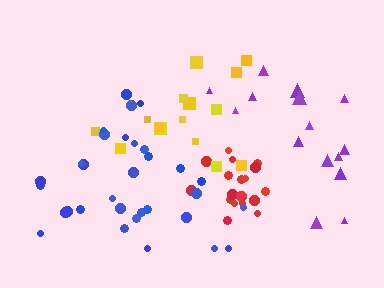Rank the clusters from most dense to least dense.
red, blue, yellow, purple.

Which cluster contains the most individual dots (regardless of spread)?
Blue (32).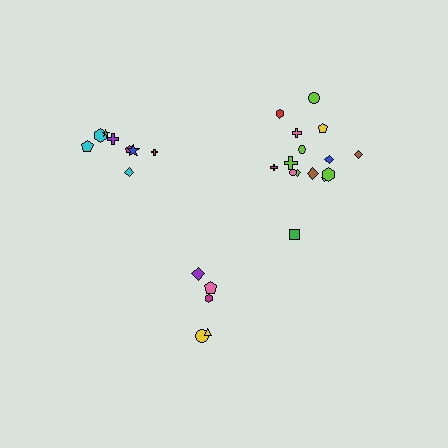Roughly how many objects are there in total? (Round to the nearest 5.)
Roughly 30 objects in total.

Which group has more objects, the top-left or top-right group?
The top-right group.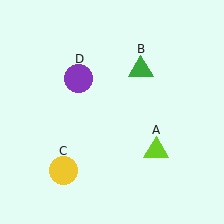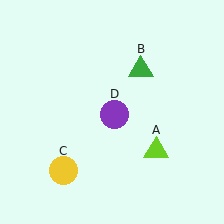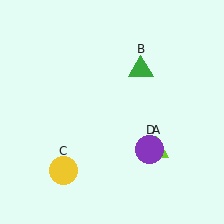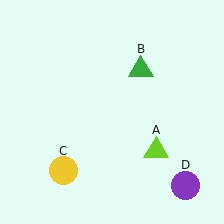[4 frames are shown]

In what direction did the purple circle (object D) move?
The purple circle (object D) moved down and to the right.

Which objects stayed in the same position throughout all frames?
Lime triangle (object A) and green triangle (object B) and yellow circle (object C) remained stationary.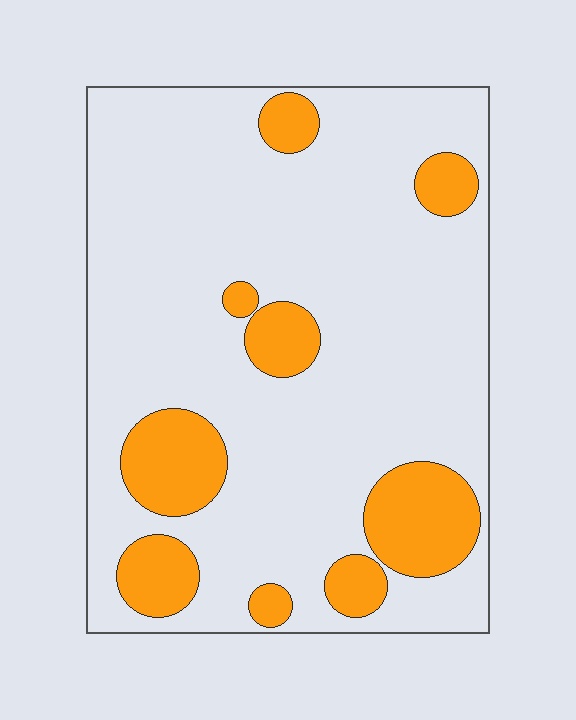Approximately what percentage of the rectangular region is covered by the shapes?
Approximately 20%.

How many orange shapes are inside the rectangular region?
9.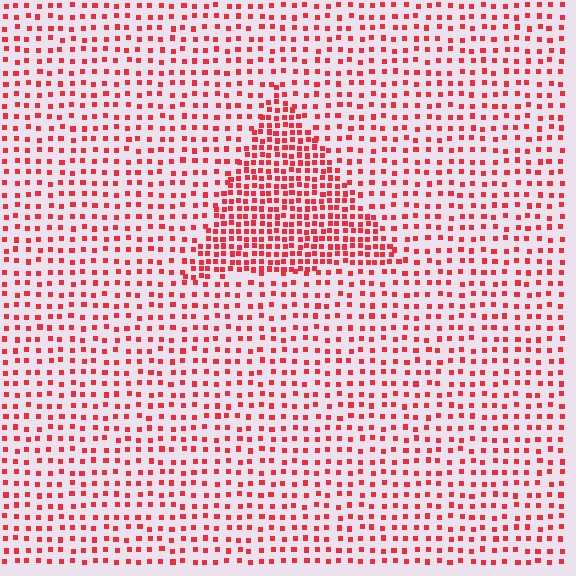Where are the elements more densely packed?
The elements are more densely packed inside the triangle boundary.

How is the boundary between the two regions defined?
The boundary is defined by a change in element density (approximately 2.1x ratio). All elements are the same color, size, and shape.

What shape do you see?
I see a triangle.